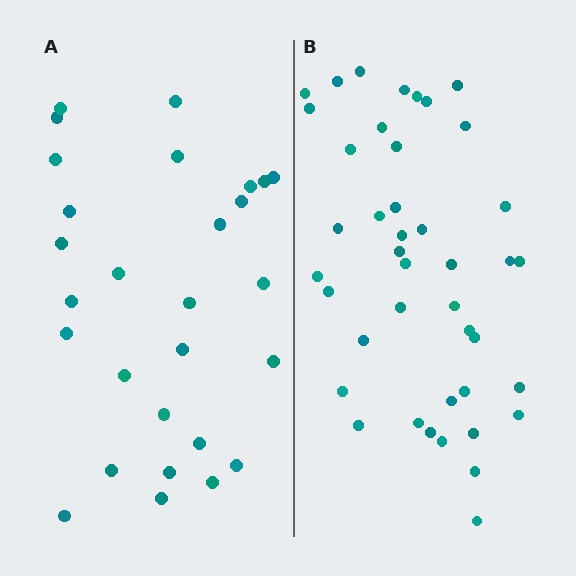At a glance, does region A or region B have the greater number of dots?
Region B (the right region) has more dots.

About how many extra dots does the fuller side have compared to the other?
Region B has approximately 15 more dots than region A.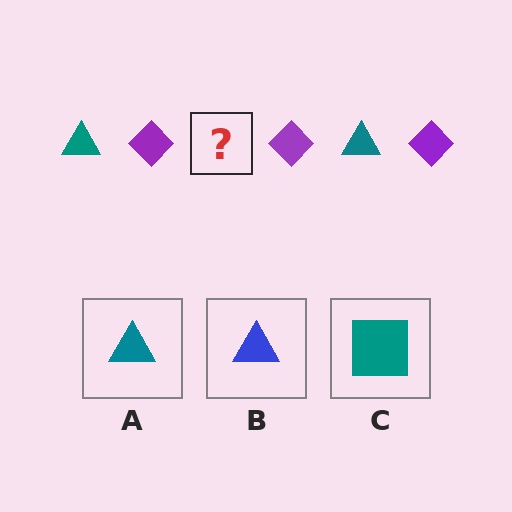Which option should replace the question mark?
Option A.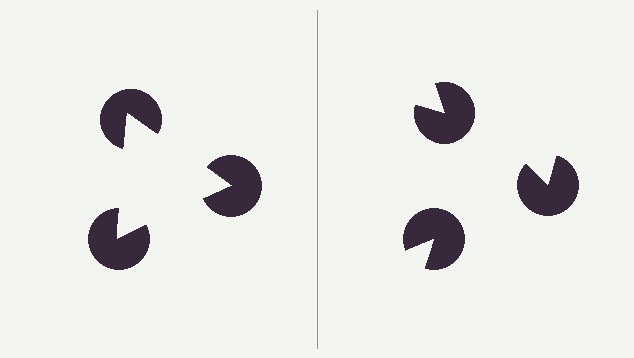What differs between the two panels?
The pac-man discs are positioned identically on both sides; only the wedge orientations differ. On the left they align to a triangle; on the right they are misaligned.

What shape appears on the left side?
An illusory triangle.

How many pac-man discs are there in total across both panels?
6 — 3 on each side.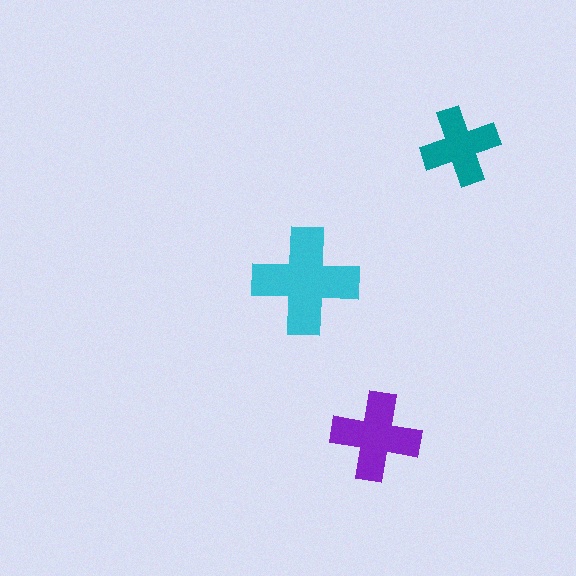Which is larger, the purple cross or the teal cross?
The purple one.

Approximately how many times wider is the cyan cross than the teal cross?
About 1.5 times wider.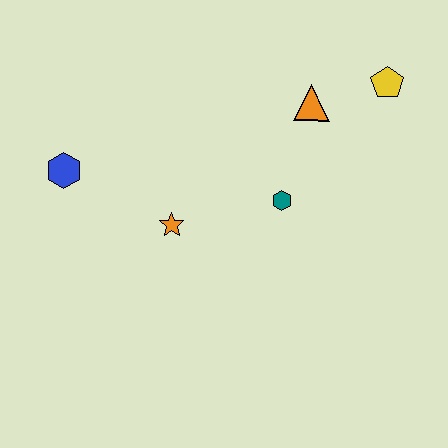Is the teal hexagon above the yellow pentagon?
No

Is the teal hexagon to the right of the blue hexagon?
Yes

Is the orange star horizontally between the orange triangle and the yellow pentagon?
No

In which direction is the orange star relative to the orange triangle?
The orange star is to the left of the orange triangle.